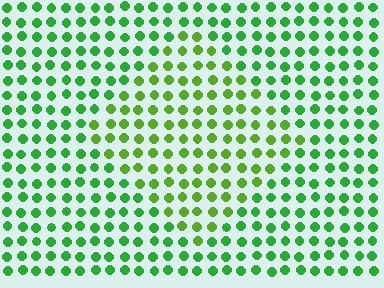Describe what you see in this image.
The image is filled with small green elements in a uniform arrangement. A diamond-shaped region is visible where the elements are tinted to a slightly different hue, forming a subtle color boundary.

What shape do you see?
I see a diamond.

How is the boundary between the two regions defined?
The boundary is defined purely by a slight shift in hue (about 28 degrees). Spacing, size, and orientation are identical on both sides.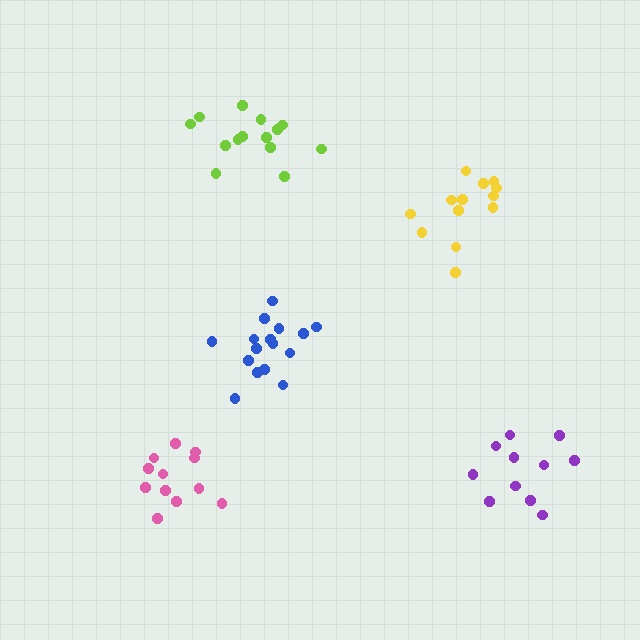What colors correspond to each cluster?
The clusters are colored: yellow, purple, pink, blue, lime.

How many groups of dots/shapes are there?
There are 5 groups.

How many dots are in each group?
Group 1: 13 dots, Group 2: 11 dots, Group 3: 12 dots, Group 4: 16 dots, Group 5: 14 dots (66 total).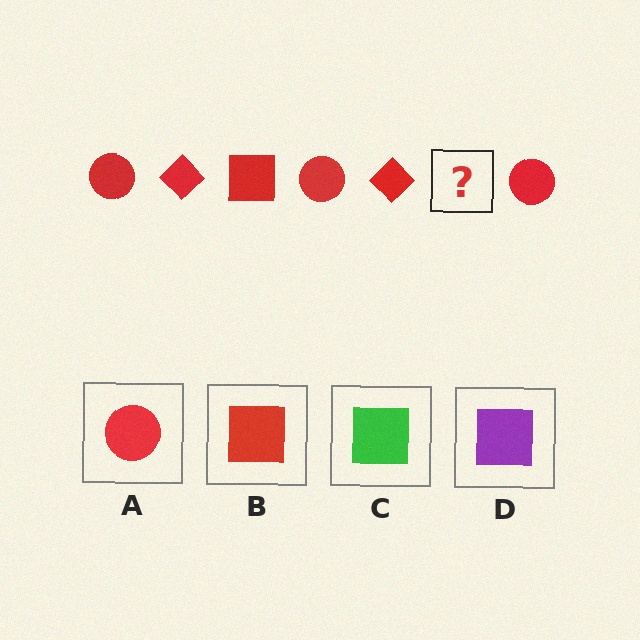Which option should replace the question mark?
Option B.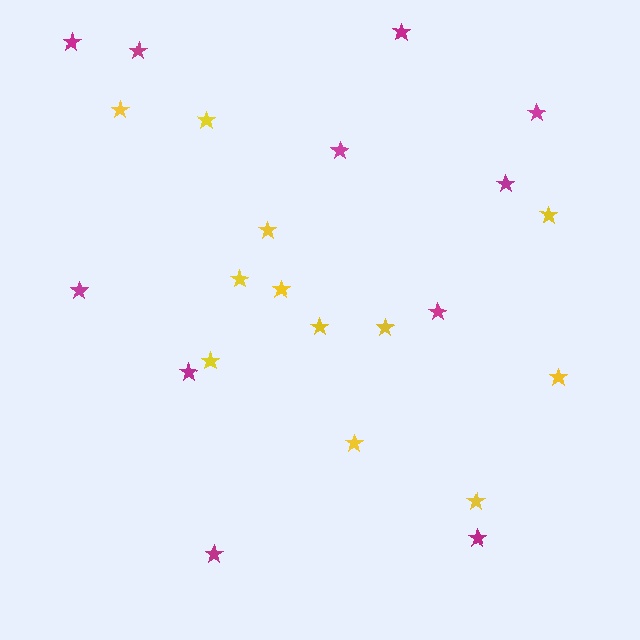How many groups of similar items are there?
There are 2 groups: one group of yellow stars (12) and one group of magenta stars (11).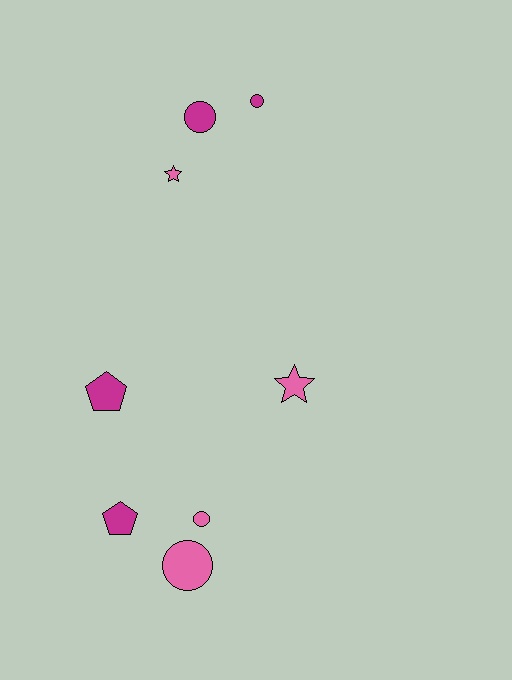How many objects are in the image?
There are 8 objects.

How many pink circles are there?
There are 2 pink circles.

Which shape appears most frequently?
Circle, with 4 objects.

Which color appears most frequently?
Pink, with 4 objects.